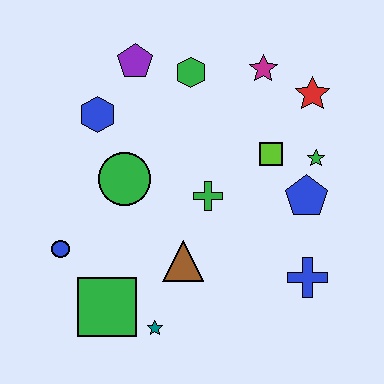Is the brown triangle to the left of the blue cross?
Yes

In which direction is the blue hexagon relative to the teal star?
The blue hexagon is above the teal star.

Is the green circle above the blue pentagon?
Yes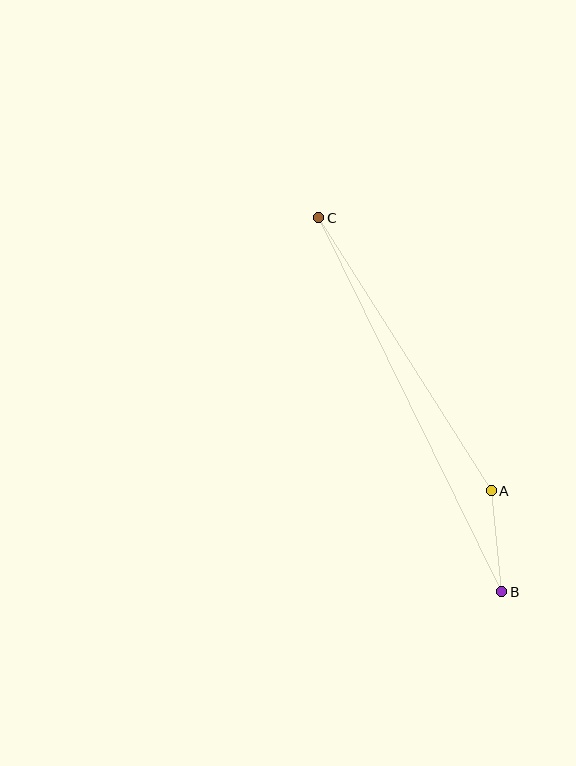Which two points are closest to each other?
Points A and B are closest to each other.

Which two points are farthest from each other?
Points B and C are farthest from each other.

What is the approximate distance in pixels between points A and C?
The distance between A and C is approximately 323 pixels.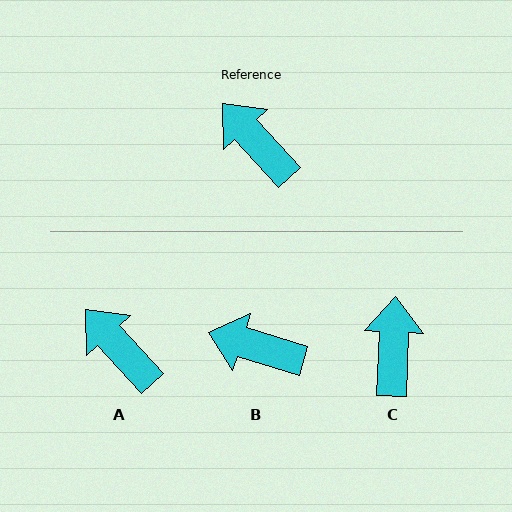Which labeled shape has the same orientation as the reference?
A.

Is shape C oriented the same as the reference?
No, it is off by about 45 degrees.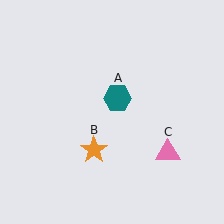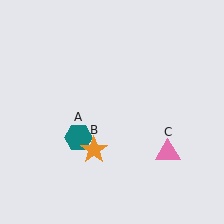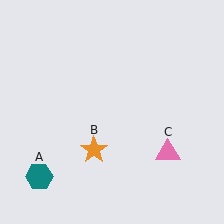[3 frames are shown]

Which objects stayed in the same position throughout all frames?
Orange star (object B) and pink triangle (object C) remained stationary.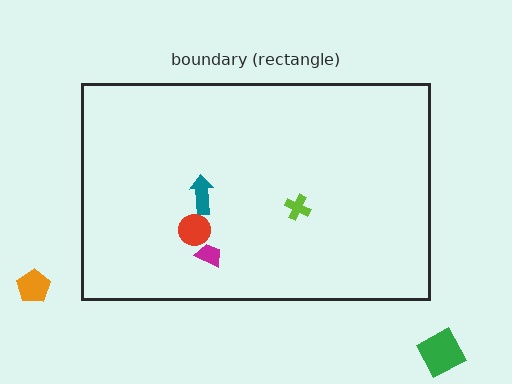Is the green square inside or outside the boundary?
Outside.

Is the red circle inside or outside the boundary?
Inside.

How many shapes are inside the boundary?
4 inside, 2 outside.